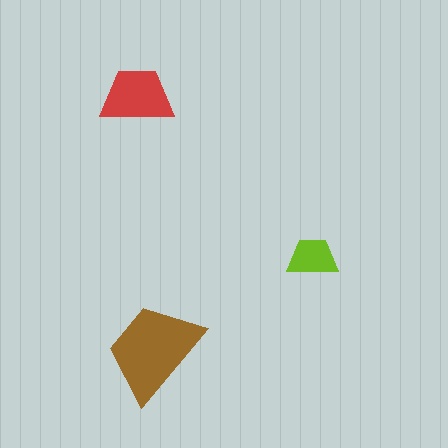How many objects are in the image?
There are 3 objects in the image.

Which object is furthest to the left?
The red trapezoid is leftmost.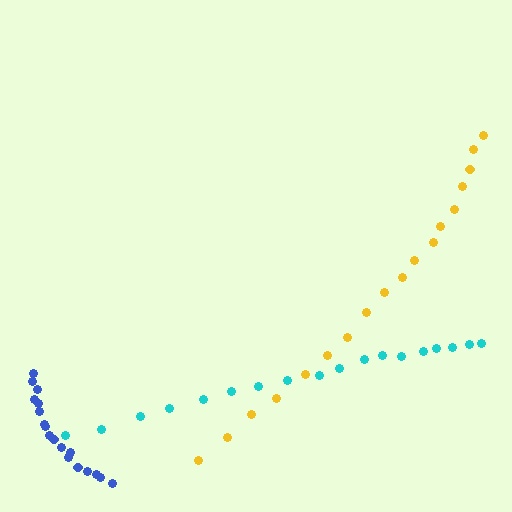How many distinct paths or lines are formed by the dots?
There are 3 distinct paths.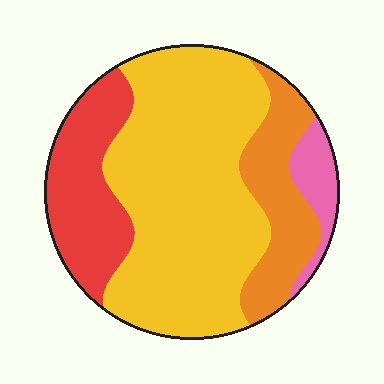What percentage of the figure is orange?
Orange takes up between a sixth and a third of the figure.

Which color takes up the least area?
Pink, at roughly 5%.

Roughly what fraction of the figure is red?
Red covers about 20% of the figure.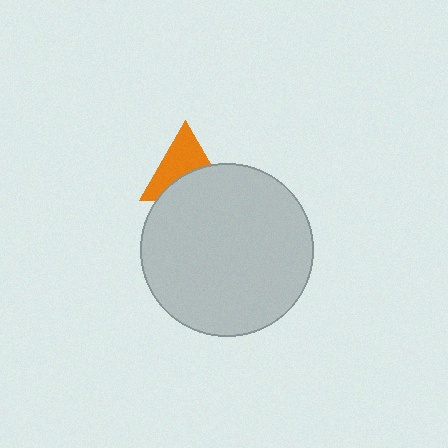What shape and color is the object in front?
The object in front is a light gray circle.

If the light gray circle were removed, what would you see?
You would see the complete orange triangle.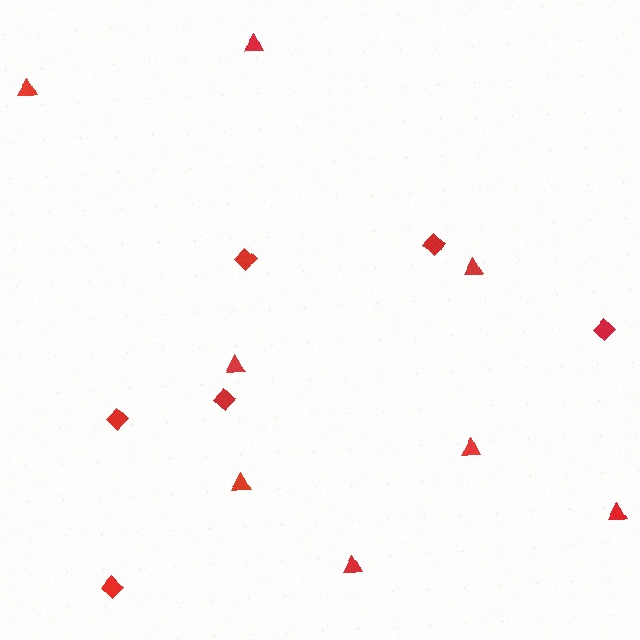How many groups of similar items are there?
There are 2 groups: one group of diamonds (6) and one group of triangles (8).